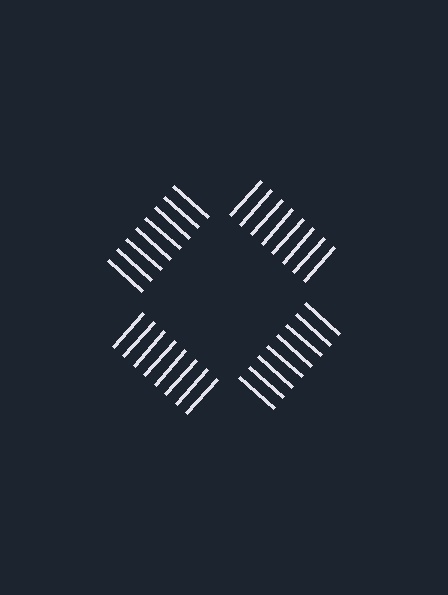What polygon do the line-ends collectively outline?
An illusory square — the line segments terminate on its edges but no continuous stroke is drawn.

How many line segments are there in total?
32 — 8 along each of the 4 edges.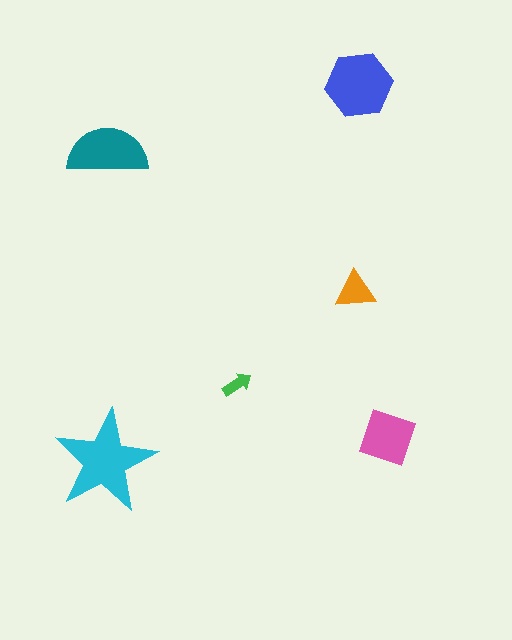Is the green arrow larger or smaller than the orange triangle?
Smaller.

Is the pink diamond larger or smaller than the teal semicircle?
Smaller.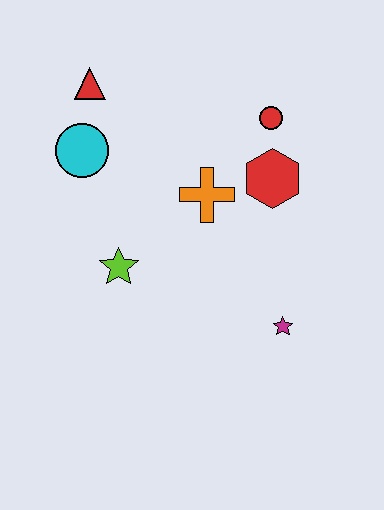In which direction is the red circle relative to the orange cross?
The red circle is above the orange cross.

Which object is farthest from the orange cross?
The red triangle is farthest from the orange cross.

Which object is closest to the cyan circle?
The red triangle is closest to the cyan circle.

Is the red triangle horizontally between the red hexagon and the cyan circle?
Yes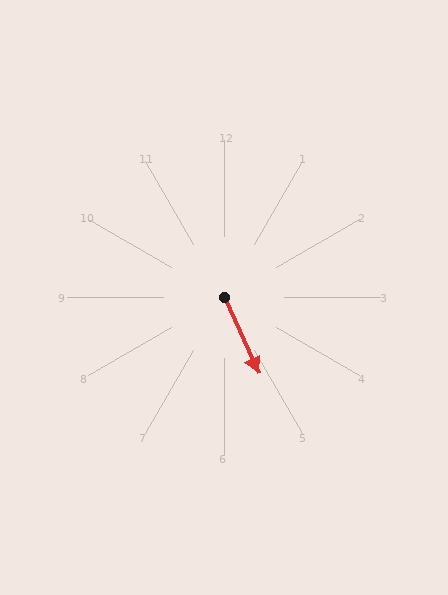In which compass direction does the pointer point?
Southeast.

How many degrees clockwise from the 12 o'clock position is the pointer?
Approximately 155 degrees.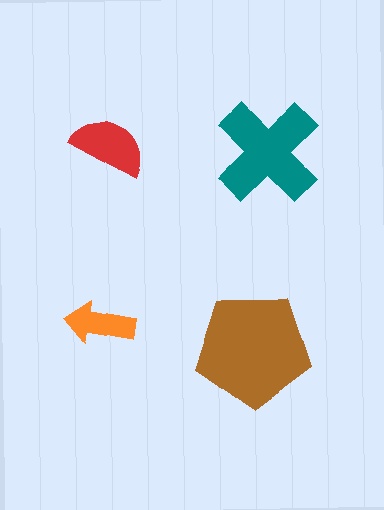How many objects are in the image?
There are 4 objects in the image.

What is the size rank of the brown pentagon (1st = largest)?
1st.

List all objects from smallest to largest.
The orange arrow, the red semicircle, the teal cross, the brown pentagon.